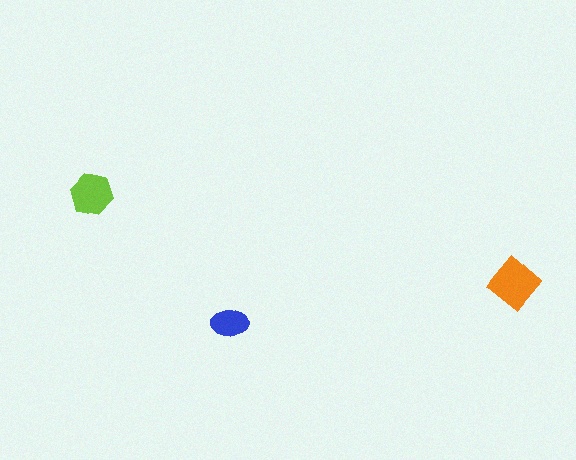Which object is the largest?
The orange diamond.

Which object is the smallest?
The blue ellipse.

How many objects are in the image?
There are 3 objects in the image.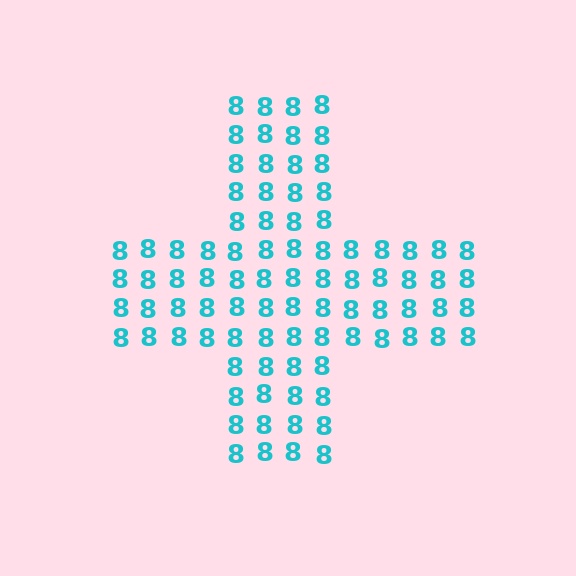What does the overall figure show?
The overall figure shows a cross.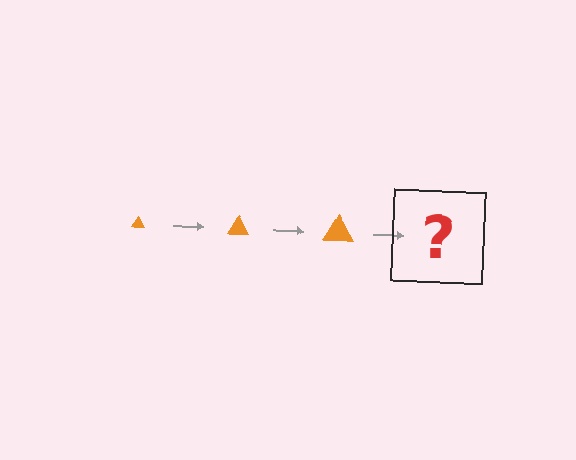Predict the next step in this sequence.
The next step is an orange triangle, larger than the previous one.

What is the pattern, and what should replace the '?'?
The pattern is that the triangle gets progressively larger each step. The '?' should be an orange triangle, larger than the previous one.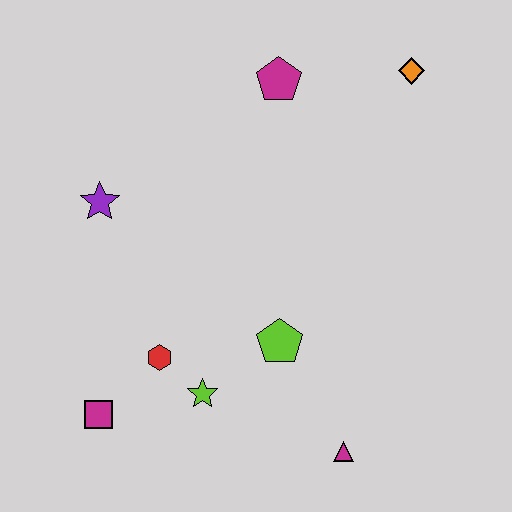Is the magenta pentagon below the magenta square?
No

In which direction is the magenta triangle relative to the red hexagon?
The magenta triangle is to the right of the red hexagon.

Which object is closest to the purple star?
The red hexagon is closest to the purple star.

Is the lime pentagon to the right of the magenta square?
Yes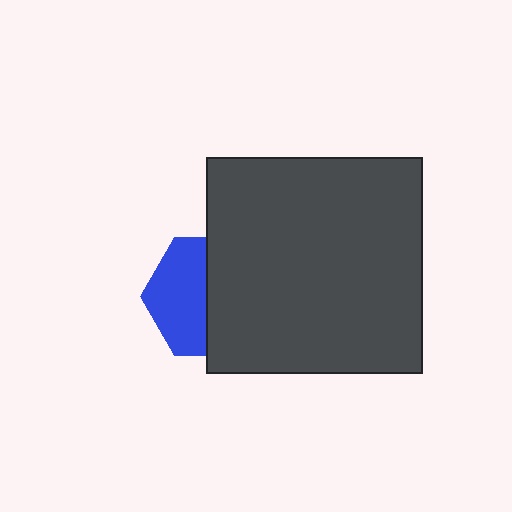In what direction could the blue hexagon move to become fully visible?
The blue hexagon could move left. That would shift it out from behind the dark gray square entirely.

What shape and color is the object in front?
The object in front is a dark gray square.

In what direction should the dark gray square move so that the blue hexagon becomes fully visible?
The dark gray square should move right. That is the shortest direction to clear the overlap and leave the blue hexagon fully visible.